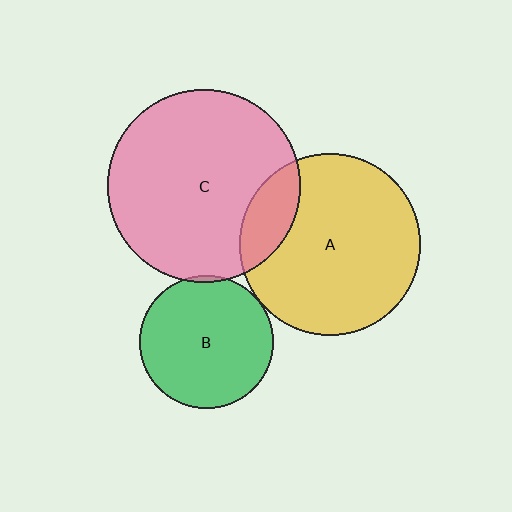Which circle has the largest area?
Circle C (pink).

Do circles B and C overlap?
Yes.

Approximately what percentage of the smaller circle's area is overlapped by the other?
Approximately 5%.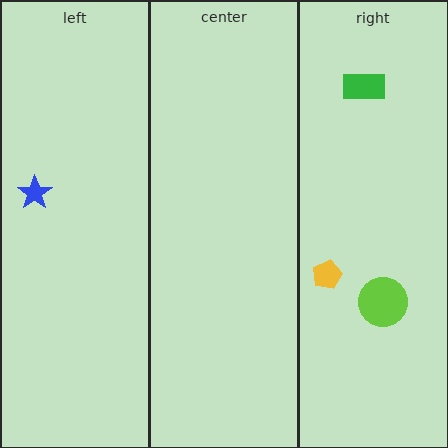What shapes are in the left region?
The blue star.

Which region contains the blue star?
The left region.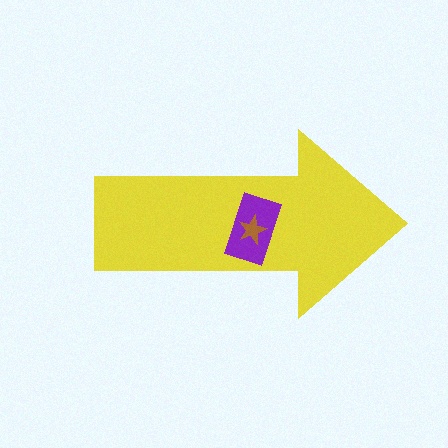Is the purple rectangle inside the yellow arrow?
Yes.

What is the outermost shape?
The yellow arrow.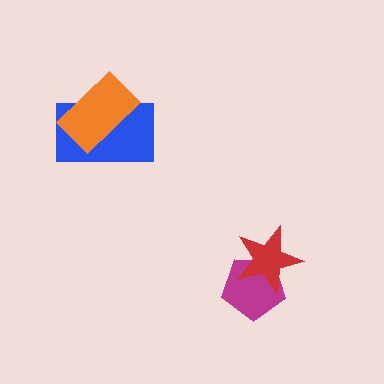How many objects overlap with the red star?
1 object overlaps with the red star.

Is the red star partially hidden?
No, no other shape covers it.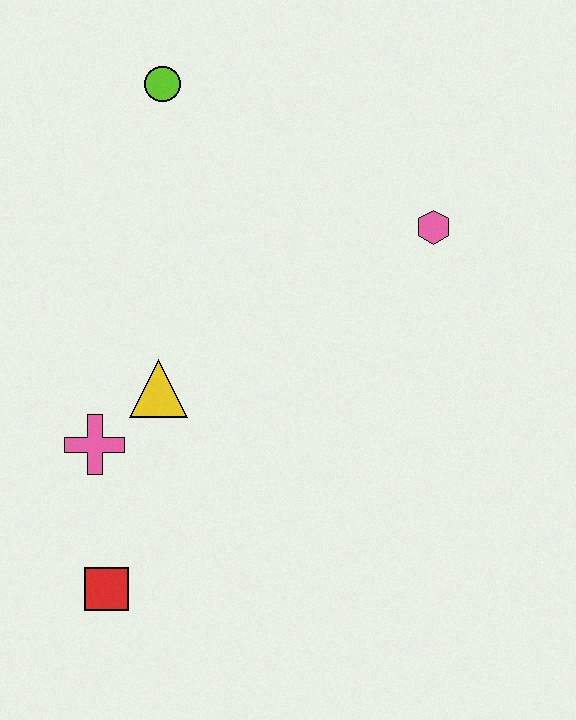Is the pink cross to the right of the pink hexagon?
No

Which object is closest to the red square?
The pink cross is closest to the red square.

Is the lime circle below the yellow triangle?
No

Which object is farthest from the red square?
The lime circle is farthest from the red square.